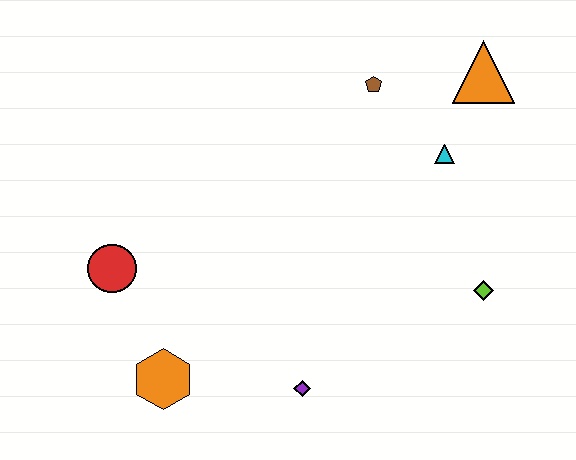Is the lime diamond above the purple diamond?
Yes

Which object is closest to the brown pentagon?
The cyan triangle is closest to the brown pentagon.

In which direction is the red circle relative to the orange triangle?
The red circle is to the left of the orange triangle.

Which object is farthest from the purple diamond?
The orange triangle is farthest from the purple diamond.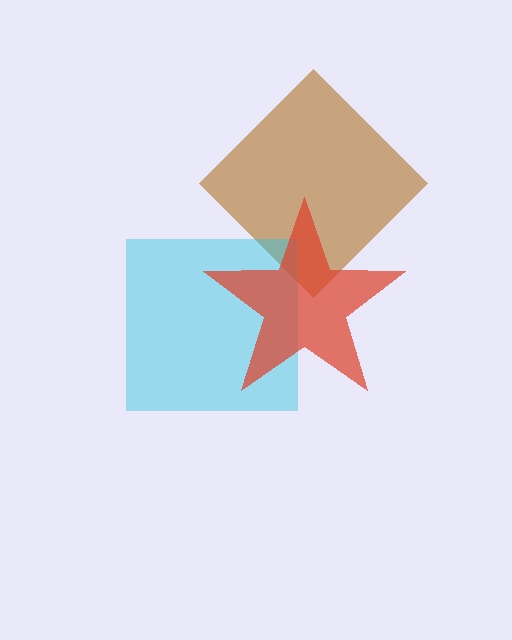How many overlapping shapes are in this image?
There are 3 overlapping shapes in the image.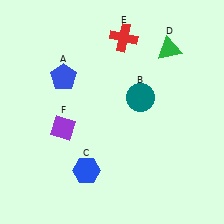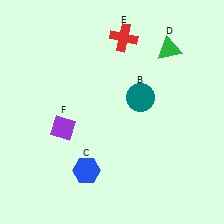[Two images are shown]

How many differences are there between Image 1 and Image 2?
There is 1 difference between the two images.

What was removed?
The blue pentagon (A) was removed in Image 2.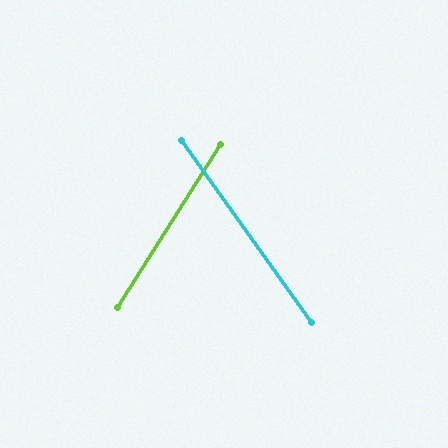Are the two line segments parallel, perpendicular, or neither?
Neither parallel nor perpendicular — they differ by about 68°.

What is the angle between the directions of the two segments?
Approximately 68 degrees.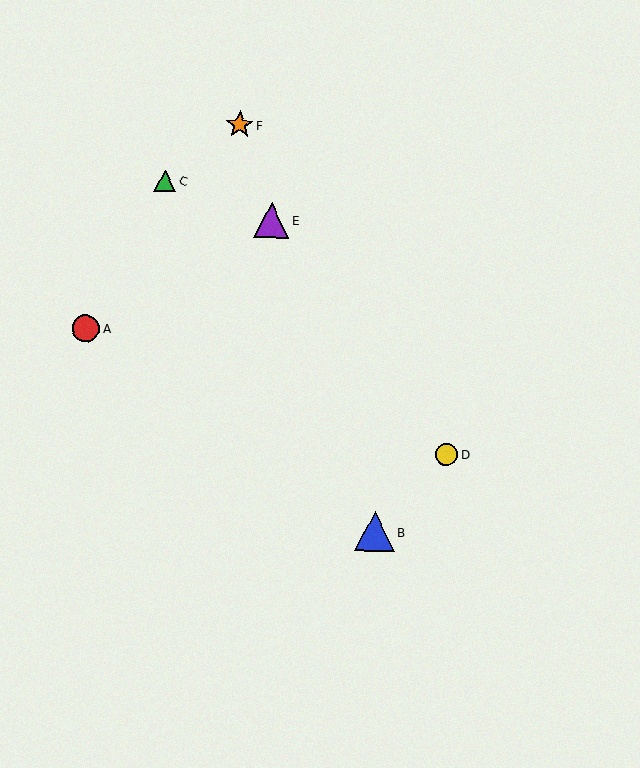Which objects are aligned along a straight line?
Objects B, E, F are aligned along a straight line.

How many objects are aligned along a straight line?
3 objects (B, E, F) are aligned along a straight line.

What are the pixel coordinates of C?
Object C is at (165, 181).